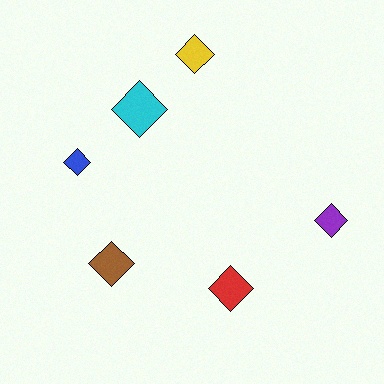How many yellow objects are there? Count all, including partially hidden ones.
There is 1 yellow object.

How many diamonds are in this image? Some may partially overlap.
There are 6 diamonds.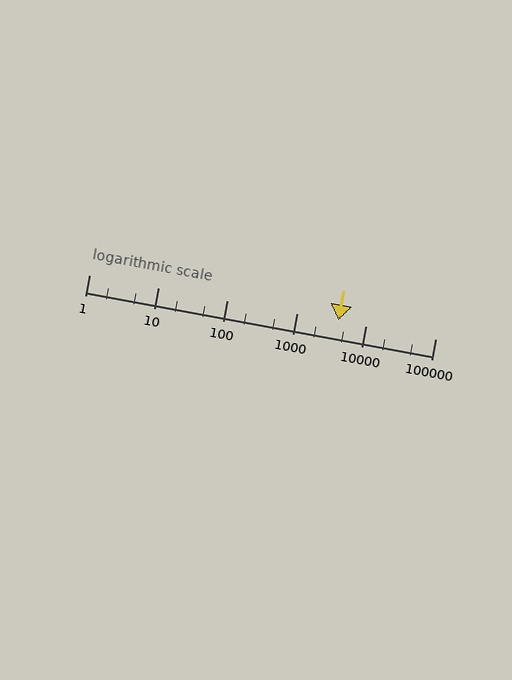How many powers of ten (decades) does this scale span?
The scale spans 5 decades, from 1 to 100000.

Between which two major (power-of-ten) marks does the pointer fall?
The pointer is between 1000 and 10000.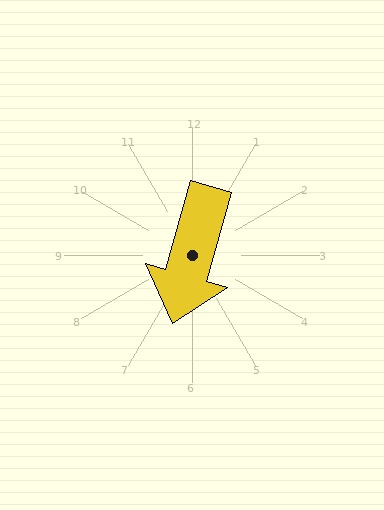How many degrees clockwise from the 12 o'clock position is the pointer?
Approximately 196 degrees.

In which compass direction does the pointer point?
South.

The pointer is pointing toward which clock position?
Roughly 7 o'clock.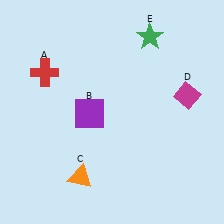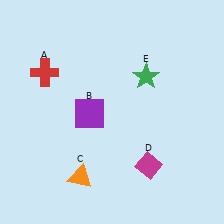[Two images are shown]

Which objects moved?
The objects that moved are: the magenta diamond (D), the green star (E).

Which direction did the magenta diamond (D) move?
The magenta diamond (D) moved down.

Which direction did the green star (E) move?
The green star (E) moved down.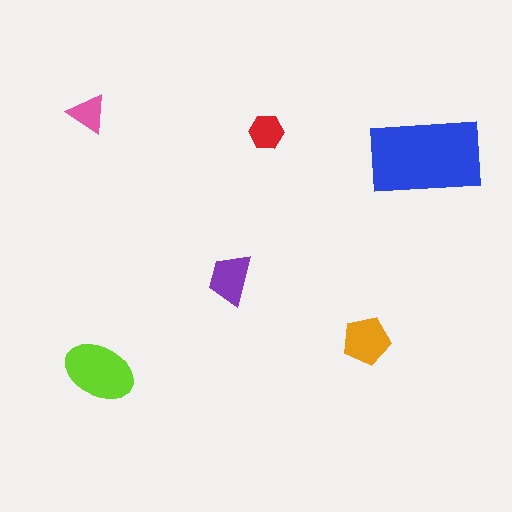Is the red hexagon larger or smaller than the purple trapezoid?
Smaller.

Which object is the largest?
The blue rectangle.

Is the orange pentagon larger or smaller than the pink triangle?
Larger.